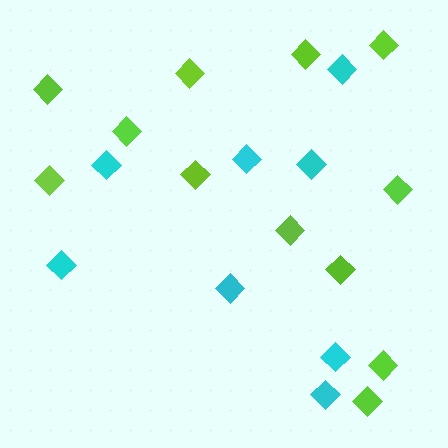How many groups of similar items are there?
There are 2 groups: one group of cyan diamonds (8) and one group of lime diamonds (12).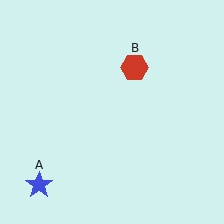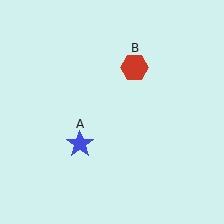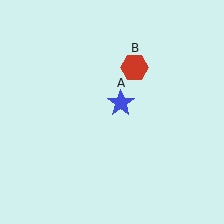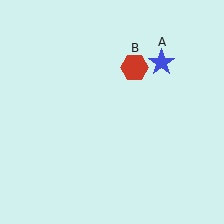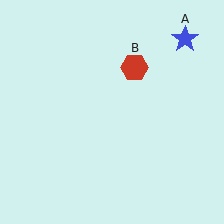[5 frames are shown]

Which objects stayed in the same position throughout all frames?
Red hexagon (object B) remained stationary.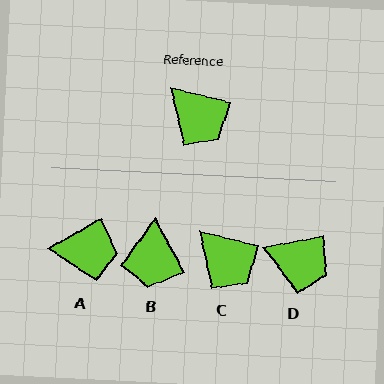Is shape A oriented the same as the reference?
No, it is off by about 43 degrees.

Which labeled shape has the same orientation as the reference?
C.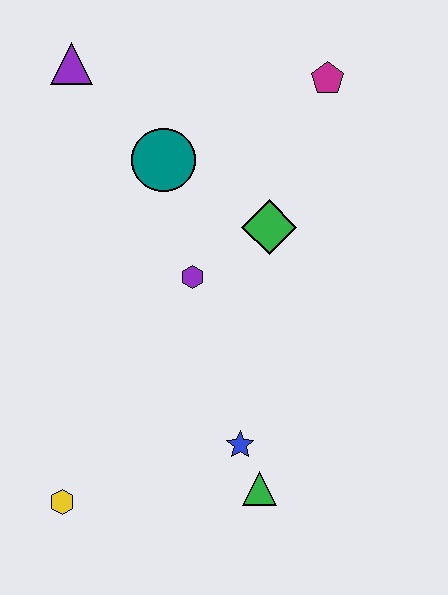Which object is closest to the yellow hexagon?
The blue star is closest to the yellow hexagon.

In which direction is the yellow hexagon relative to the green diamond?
The yellow hexagon is below the green diamond.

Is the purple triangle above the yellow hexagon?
Yes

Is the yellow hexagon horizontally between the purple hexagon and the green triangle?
No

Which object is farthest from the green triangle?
The purple triangle is farthest from the green triangle.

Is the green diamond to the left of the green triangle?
No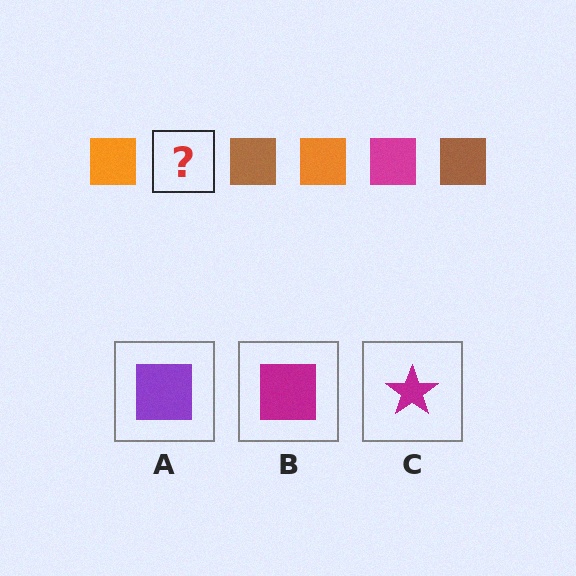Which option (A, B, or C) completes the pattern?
B.